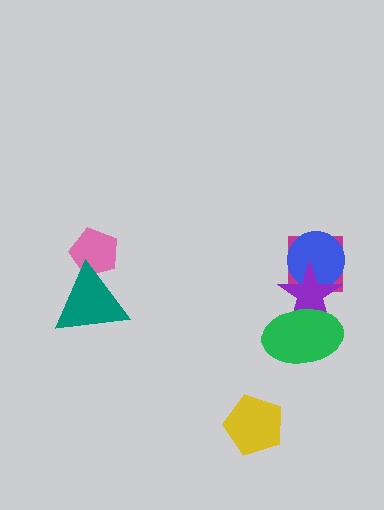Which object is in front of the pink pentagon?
The teal triangle is in front of the pink pentagon.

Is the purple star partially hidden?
Yes, it is partially covered by another shape.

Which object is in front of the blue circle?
The purple star is in front of the blue circle.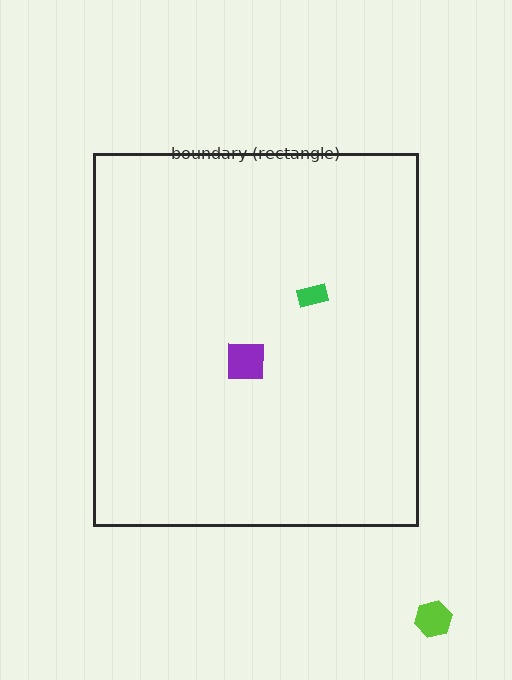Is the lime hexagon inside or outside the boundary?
Outside.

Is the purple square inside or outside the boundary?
Inside.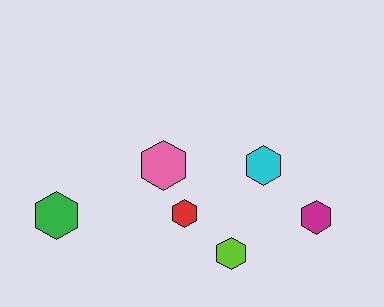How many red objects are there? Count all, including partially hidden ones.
There is 1 red object.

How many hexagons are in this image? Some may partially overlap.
There are 6 hexagons.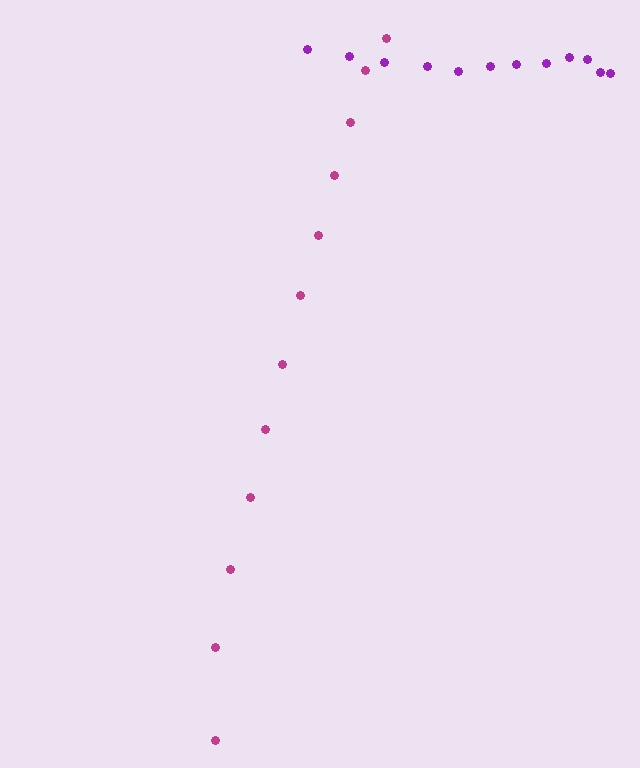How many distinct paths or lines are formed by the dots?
There are 2 distinct paths.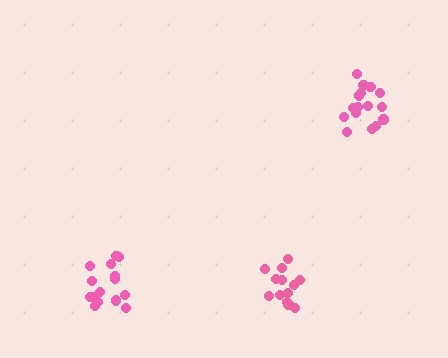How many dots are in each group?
Group 1: 15 dots, Group 2: 14 dots, Group 3: 16 dots (45 total).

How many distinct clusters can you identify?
There are 3 distinct clusters.